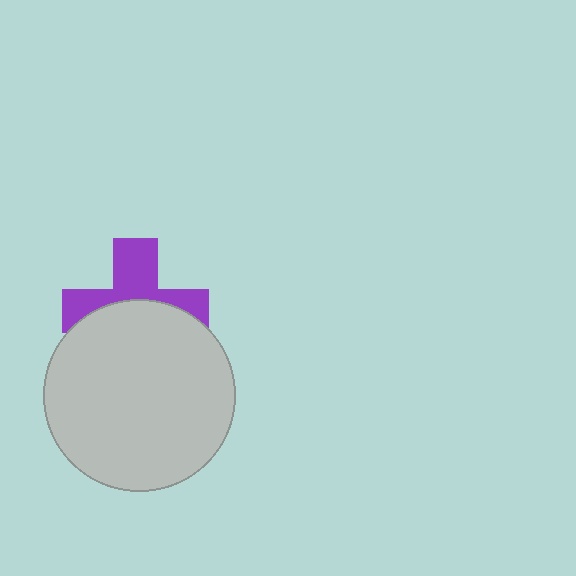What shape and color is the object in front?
The object in front is a light gray circle.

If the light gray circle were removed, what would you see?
You would see the complete purple cross.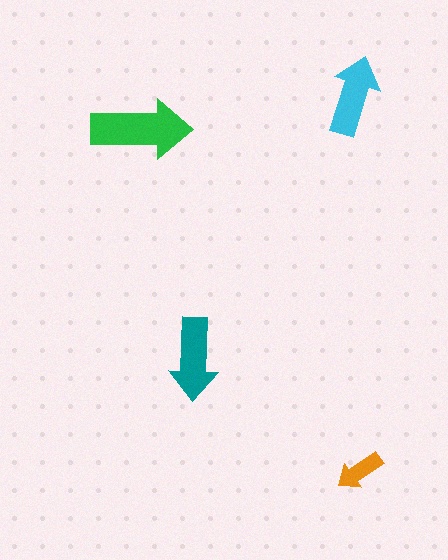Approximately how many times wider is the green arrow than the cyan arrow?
About 1.5 times wider.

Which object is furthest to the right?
The orange arrow is rightmost.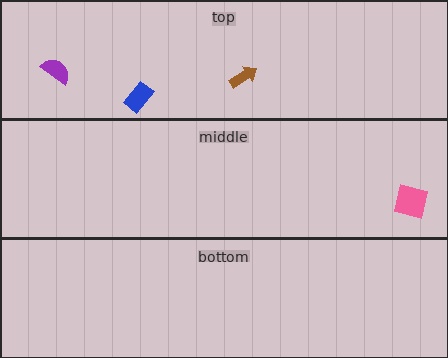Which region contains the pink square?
The middle region.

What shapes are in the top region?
The brown arrow, the blue rectangle, the purple semicircle.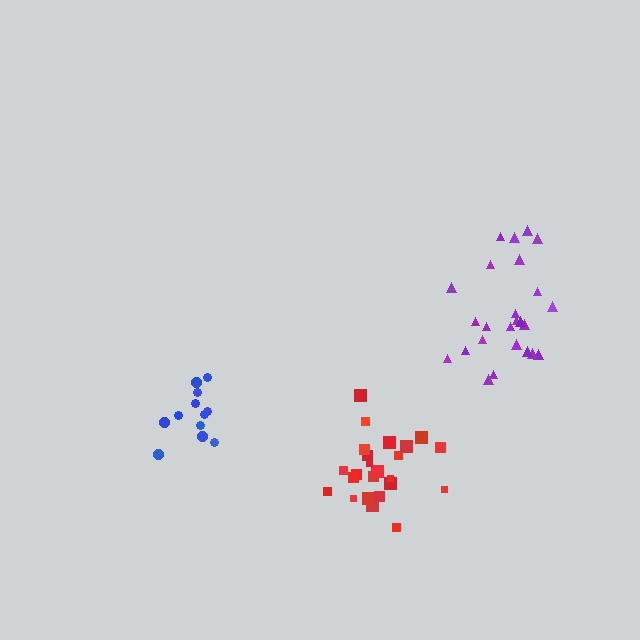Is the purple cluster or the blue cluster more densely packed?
Blue.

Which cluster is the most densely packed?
Red.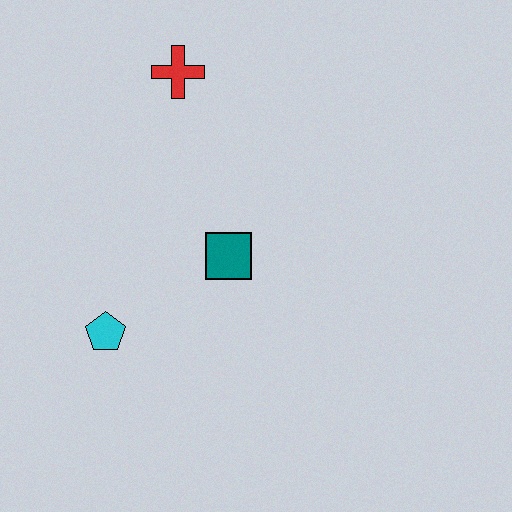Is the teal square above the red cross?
No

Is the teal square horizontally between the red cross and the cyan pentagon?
No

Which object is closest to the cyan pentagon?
The teal square is closest to the cyan pentagon.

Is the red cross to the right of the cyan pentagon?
Yes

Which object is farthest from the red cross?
The cyan pentagon is farthest from the red cross.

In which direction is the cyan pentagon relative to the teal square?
The cyan pentagon is to the left of the teal square.